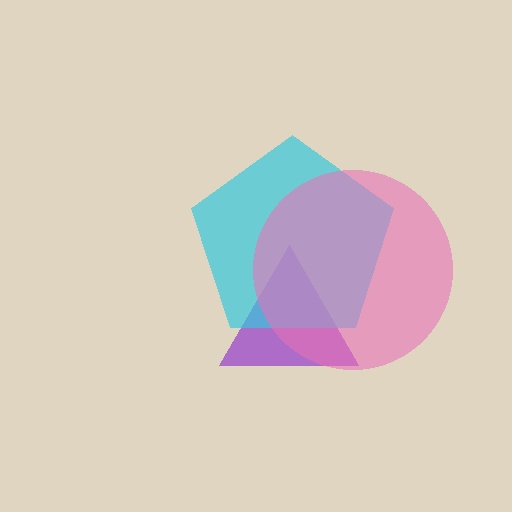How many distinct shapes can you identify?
There are 3 distinct shapes: a purple triangle, a cyan pentagon, a pink circle.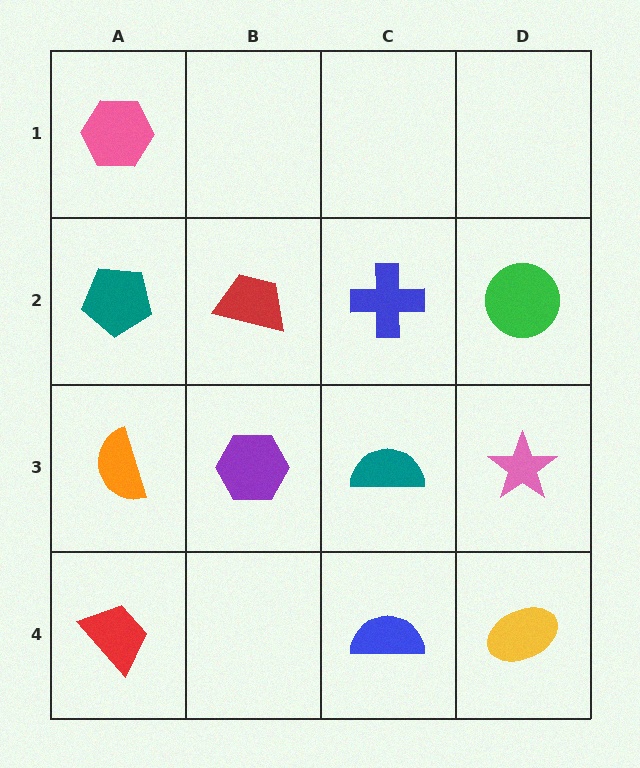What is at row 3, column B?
A purple hexagon.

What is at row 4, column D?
A yellow ellipse.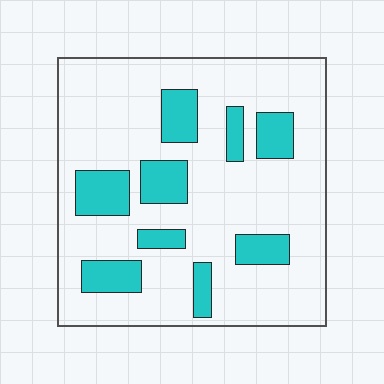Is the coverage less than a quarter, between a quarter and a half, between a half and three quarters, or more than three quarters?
Less than a quarter.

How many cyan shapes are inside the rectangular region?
9.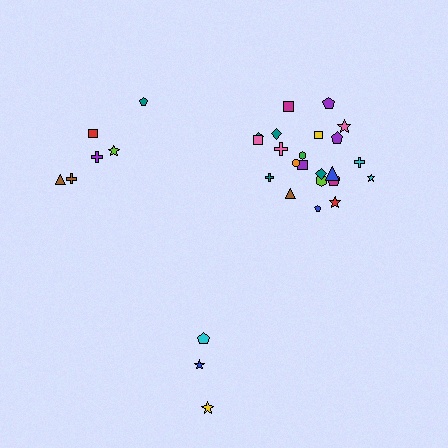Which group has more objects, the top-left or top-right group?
The top-right group.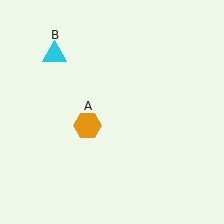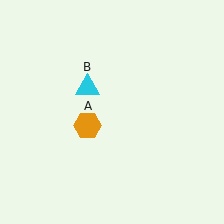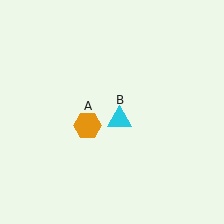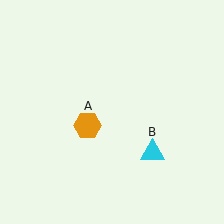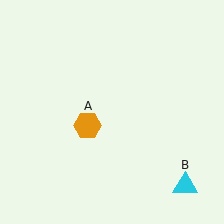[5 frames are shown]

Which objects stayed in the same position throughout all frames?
Orange hexagon (object A) remained stationary.